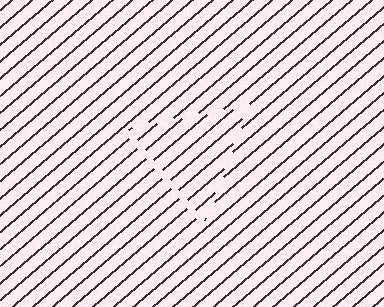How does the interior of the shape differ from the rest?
The interior of the shape contains the same grating, shifted by half a period — the contour is defined by the phase discontinuity where line-ends from the inner and outer gratings abut.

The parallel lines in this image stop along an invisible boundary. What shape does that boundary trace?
An illusory triangle. The interior of the shape contains the same grating, shifted by half a period — the contour is defined by the phase discontinuity where line-ends from the inner and outer gratings abut.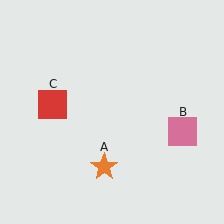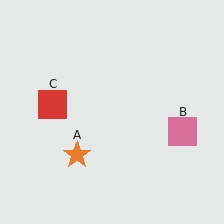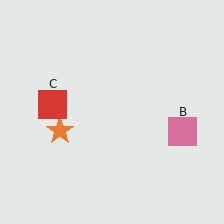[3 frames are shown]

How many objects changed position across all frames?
1 object changed position: orange star (object A).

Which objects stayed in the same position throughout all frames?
Pink square (object B) and red square (object C) remained stationary.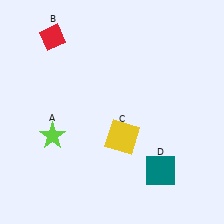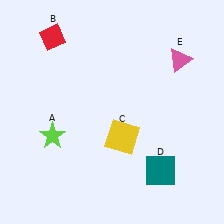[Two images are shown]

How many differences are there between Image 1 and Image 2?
There is 1 difference between the two images.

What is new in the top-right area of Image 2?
A pink triangle (E) was added in the top-right area of Image 2.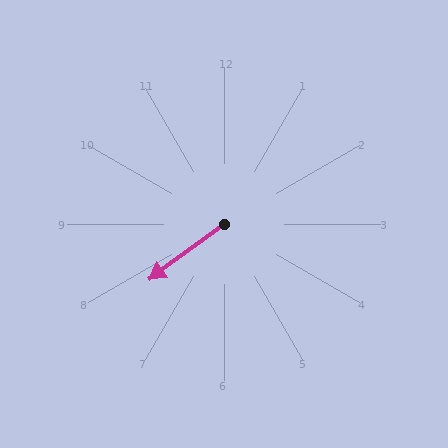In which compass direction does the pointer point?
Southwest.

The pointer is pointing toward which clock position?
Roughly 8 o'clock.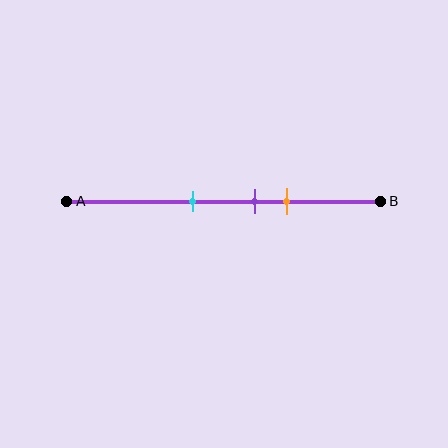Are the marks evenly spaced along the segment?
Yes, the marks are approximately evenly spaced.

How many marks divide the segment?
There are 3 marks dividing the segment.